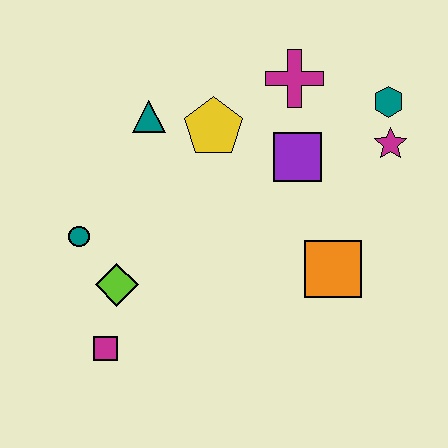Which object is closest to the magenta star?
The teal hexagon is closest to the magenta star.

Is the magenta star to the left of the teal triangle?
No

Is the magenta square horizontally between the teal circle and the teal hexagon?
Yes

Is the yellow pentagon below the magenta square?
No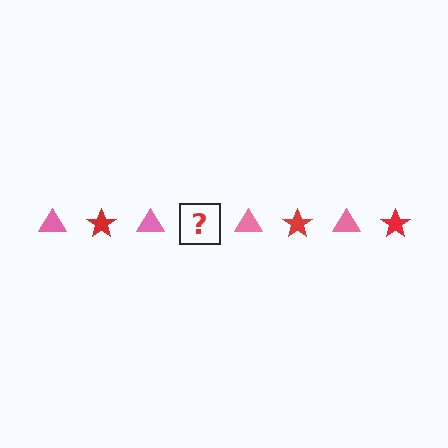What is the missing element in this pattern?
The missing element is a red star.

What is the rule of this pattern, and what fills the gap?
The rule is that the pattern alternates between pink triangle and red star. The gap should be filled with a red star.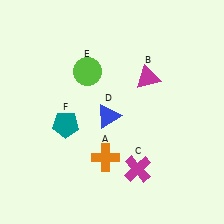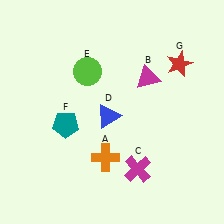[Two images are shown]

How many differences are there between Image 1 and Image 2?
There is 1 difference between the two images.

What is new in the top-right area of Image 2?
A red star (G) was added in the top-right area of Image 2.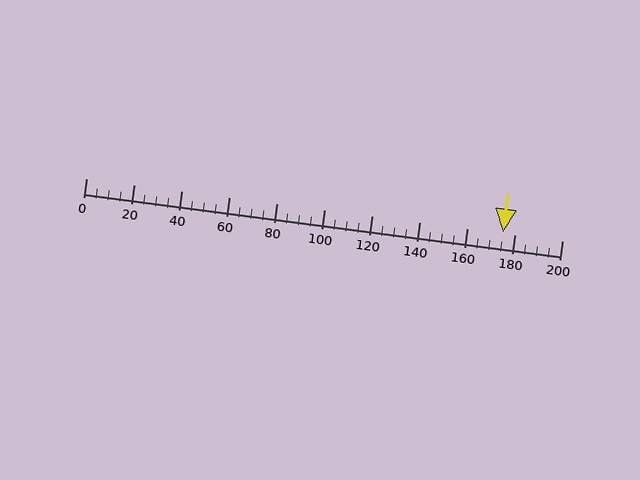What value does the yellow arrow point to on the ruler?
The yellow arrow points to approximately 175.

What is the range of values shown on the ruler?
The ruler shows values from 0 to 200.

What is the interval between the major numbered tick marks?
The major tick marks are spaced 20 units apart.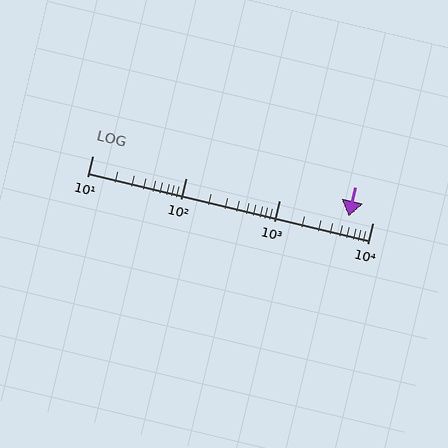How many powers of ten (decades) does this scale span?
The scale spans 3 decades, from 10 to 10000.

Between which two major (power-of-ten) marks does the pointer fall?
The pointer is between 1000 and 10000.